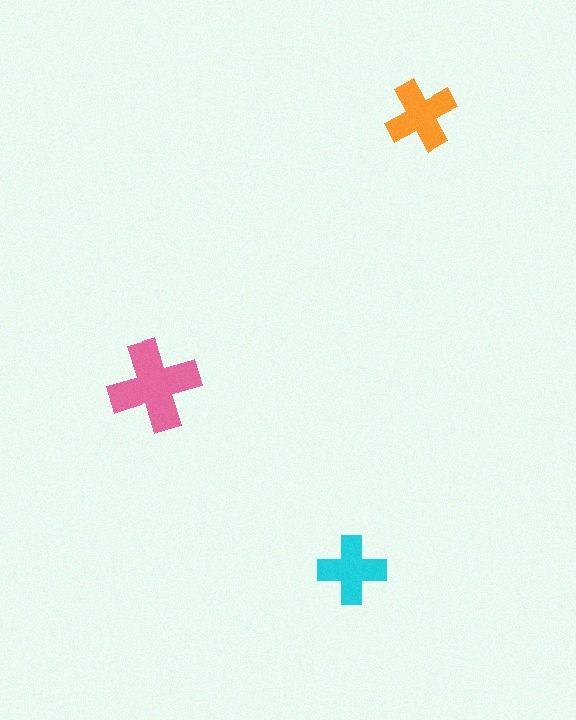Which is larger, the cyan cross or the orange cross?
The orange one.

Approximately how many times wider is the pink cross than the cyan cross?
About 1.5 times wider.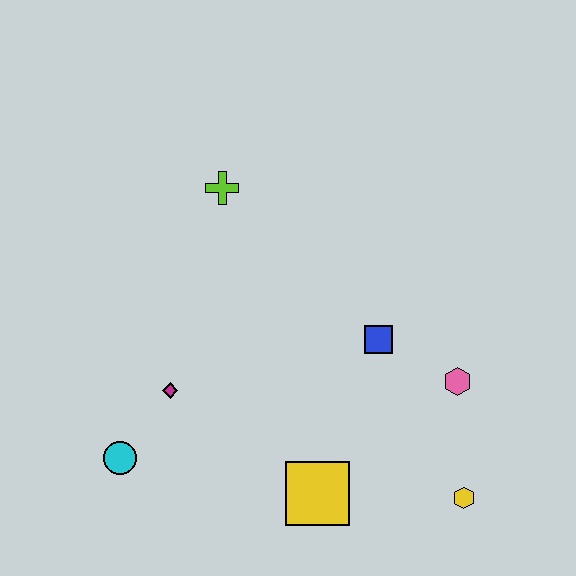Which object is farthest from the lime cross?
The yellow hexagon is farthest from the lime cross.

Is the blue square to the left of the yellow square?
No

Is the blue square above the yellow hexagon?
Yes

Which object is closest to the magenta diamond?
The cyan circle is closest to the magenta diamond.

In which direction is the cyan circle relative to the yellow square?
The cyan circle is to the left of the yellow square.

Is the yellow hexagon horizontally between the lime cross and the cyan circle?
No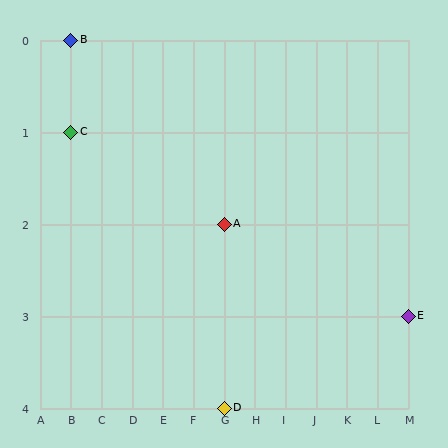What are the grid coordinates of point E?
Point E is at grid coordinates (M, 3).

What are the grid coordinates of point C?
Point C is at grid coordinates (B, 1).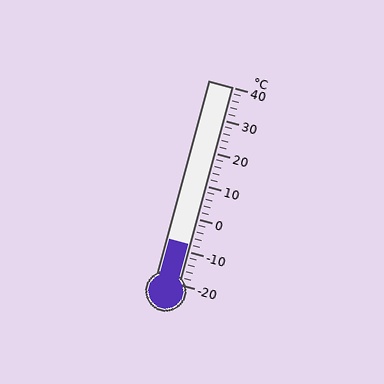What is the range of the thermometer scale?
The thermometer scale ranges from -20°C to 40°C.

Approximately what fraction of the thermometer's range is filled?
The thermometer is filled to approximately 20% of its range.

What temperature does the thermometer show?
The thermometer shows approximately -8°C.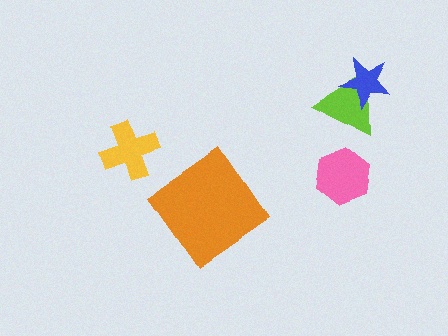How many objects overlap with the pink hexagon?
0 objects overlap with the pink hexagon.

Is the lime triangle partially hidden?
Yes, it is partially covered by another shape.